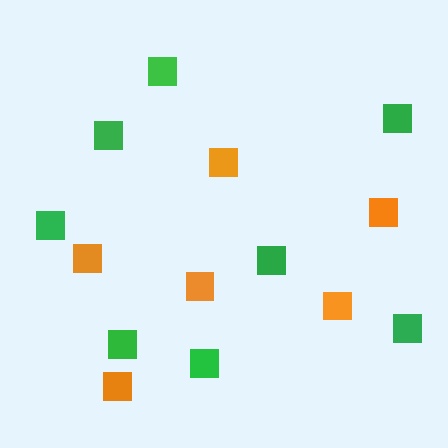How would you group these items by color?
There are 2 groups: one group of green squares (8) and one group of orange squares (6).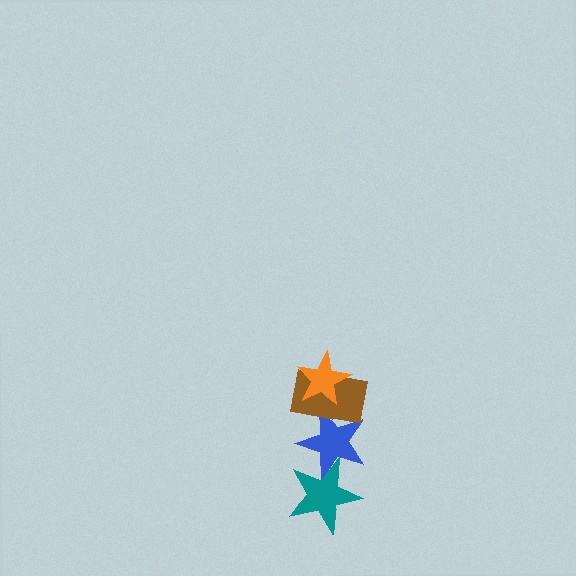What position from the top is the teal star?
The teal star is 4th from the top.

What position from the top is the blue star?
The blue star is 3rd from the top.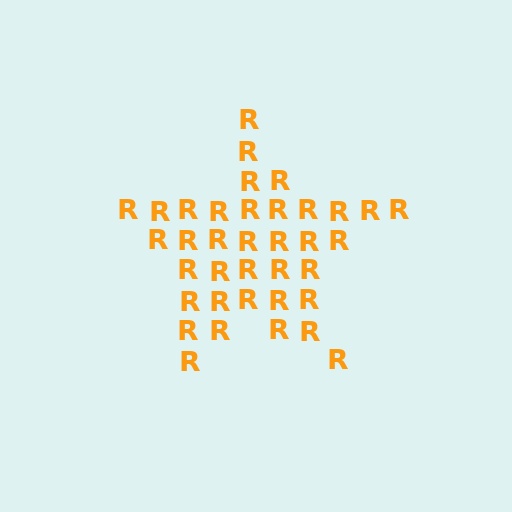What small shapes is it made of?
It is made of small letter R's.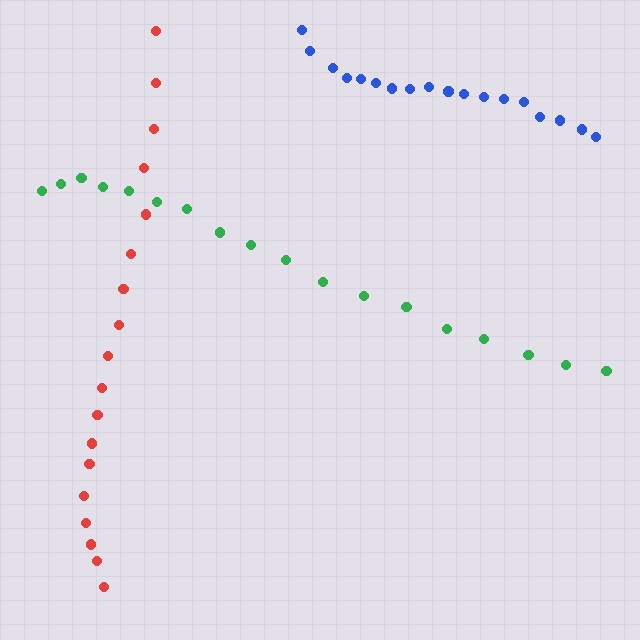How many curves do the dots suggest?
There are 3 distinct paths.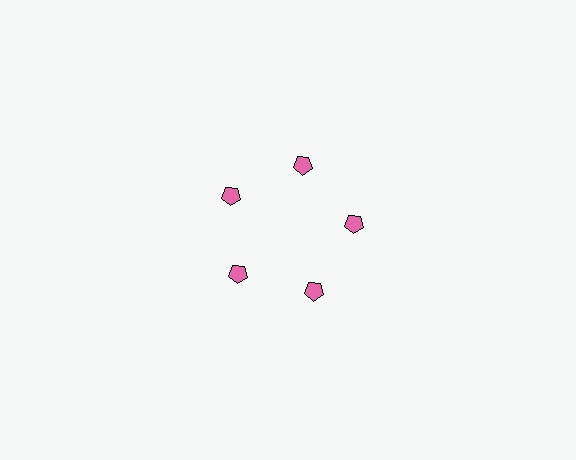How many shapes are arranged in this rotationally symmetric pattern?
There are 5 shapes, arranged in 5 groups of 1.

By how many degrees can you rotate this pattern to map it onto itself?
The pattern maps onto itself every 72 degrees of rotation.